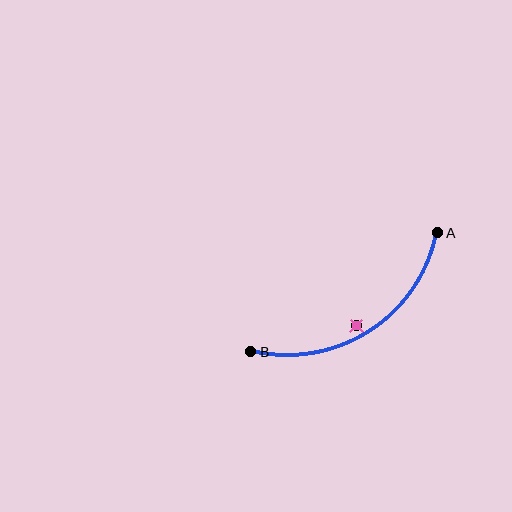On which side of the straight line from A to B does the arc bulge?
The arc bulges below the straight line connecting A and B.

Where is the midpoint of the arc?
The arc midpoint is the point on the curve farthest from the straight line joining A and B. It sits below that line.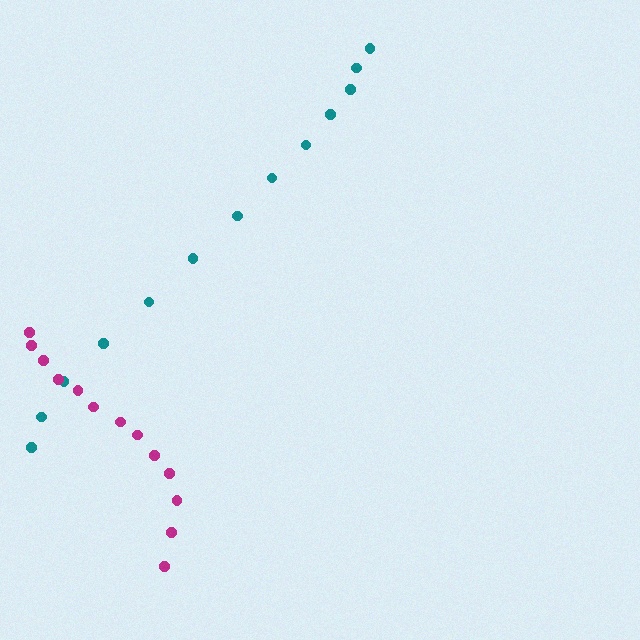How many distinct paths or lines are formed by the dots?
There are 2 distinct paths.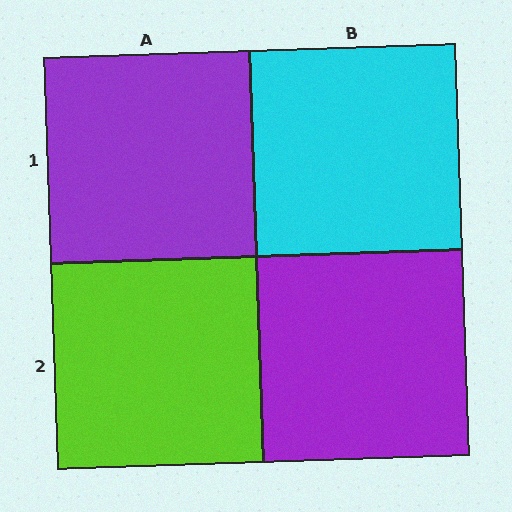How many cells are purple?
2 cells are purple.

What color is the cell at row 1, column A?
Purple.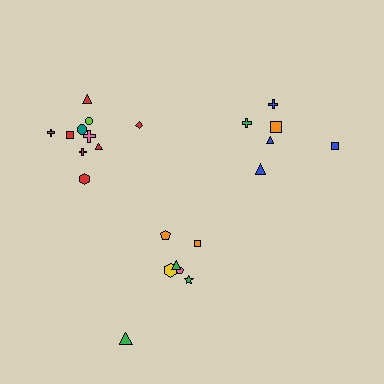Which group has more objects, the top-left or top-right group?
The top-left group.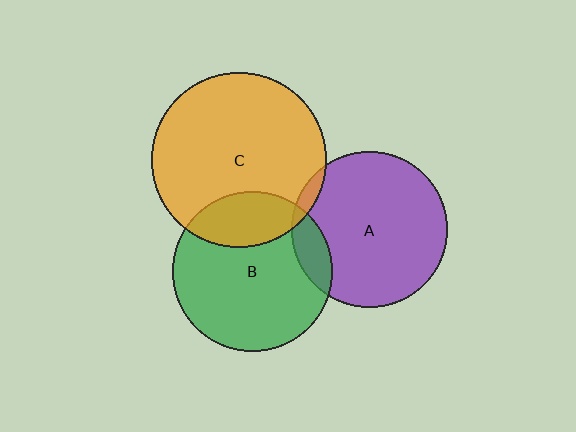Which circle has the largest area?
Circle C (orange).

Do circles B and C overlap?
Yes.